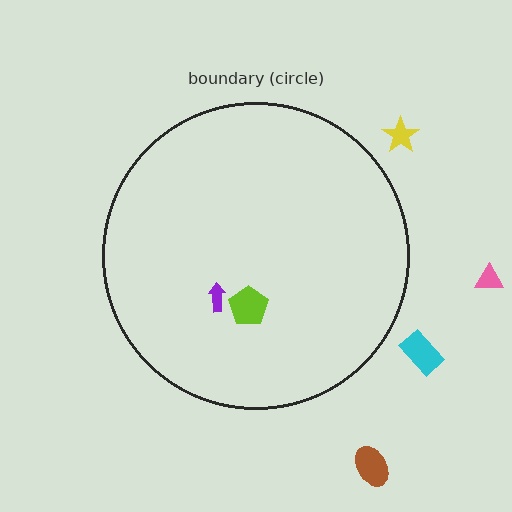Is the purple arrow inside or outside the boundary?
Inside.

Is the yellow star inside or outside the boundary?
Outside.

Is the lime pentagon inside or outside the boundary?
Inside.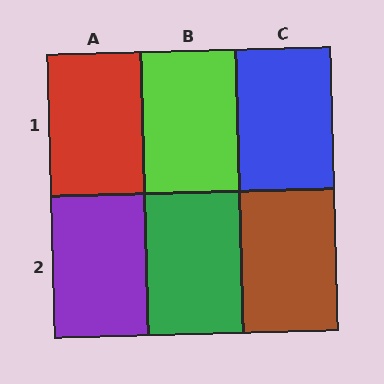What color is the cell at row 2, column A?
Purple.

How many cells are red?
1 cell is red.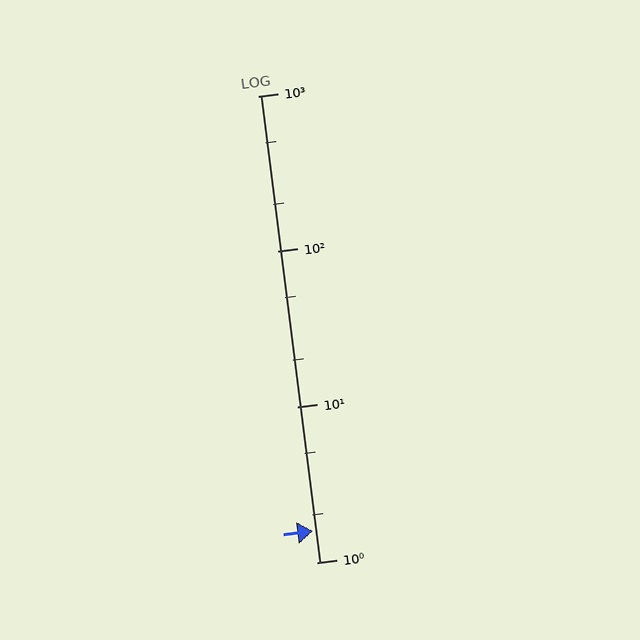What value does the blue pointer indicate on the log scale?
The pointer indicates approximately 1.6.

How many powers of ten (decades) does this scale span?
The scale spans 3 decades, from 1 to 1000.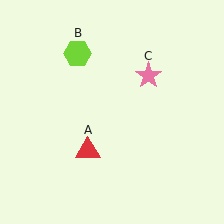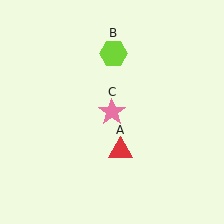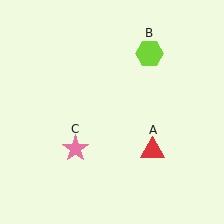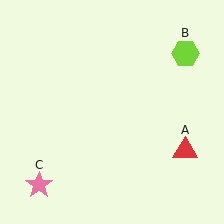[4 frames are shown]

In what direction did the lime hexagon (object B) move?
The lime hexagon (object B) moved right.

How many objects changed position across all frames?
3 objects changed position: red triangle (object A), lime hexagon (object B), pink star (object C).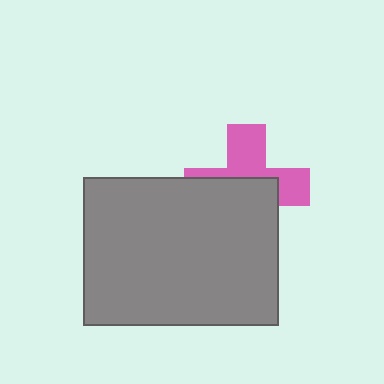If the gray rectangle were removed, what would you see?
You would see the complete pink cross.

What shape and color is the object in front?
The object in front is a gray rectangle.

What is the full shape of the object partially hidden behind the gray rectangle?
The partially hidden object is a pink cross.